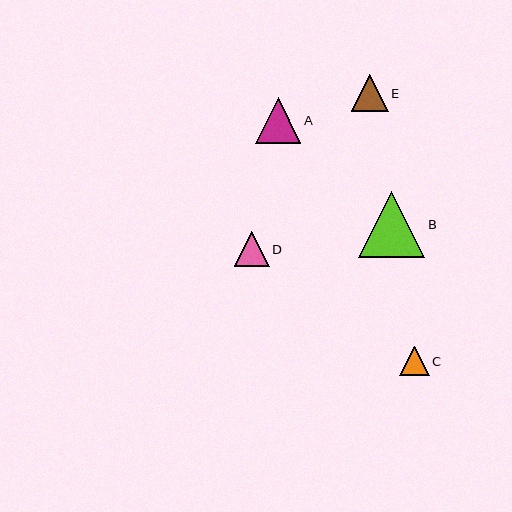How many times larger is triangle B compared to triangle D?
Triangle B is approximately 1.9 times the size of triangle D.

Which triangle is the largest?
Triangle B is the largest with a size of approximately 66 pixels.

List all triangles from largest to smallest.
From largest to smallest: B, A, E, D, C.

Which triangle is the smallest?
Triangle C is the smallest with a size of approximately 30 pixels.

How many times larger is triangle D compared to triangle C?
Triangle D is approximately 1.2 times the size of triangle C.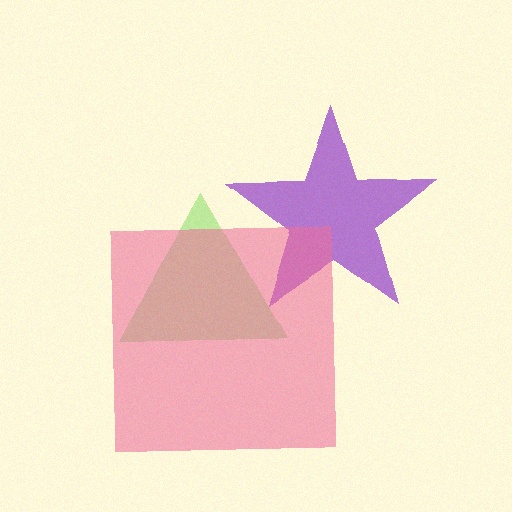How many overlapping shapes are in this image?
There are 3 overlapping shapes in the image.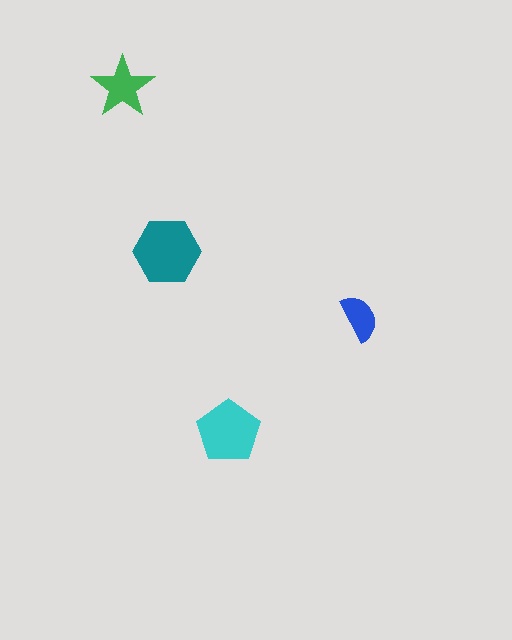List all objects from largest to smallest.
The teal hexagon, the cyan pentagon, the green star, the blue semicircle.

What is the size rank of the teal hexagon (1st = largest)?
1st.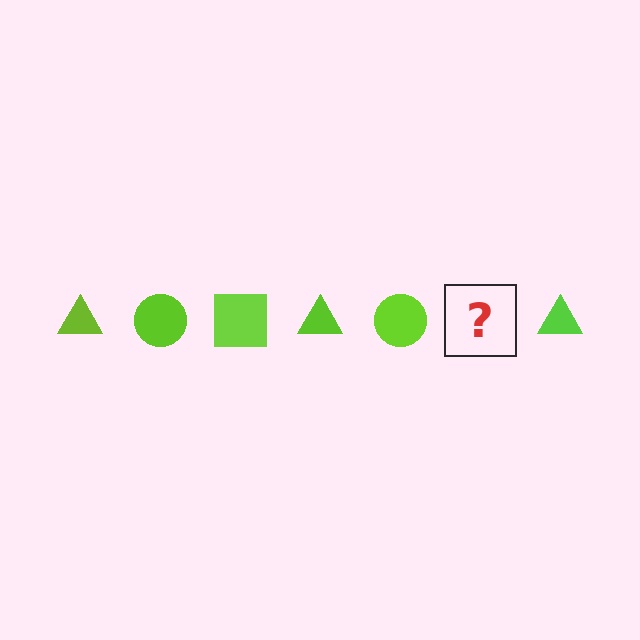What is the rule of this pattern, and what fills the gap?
The rule is that the pattern cycles through triangle, circle, square shapes in lime. The gap should be filled with a lime square.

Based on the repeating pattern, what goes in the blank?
The blank should be a lime square.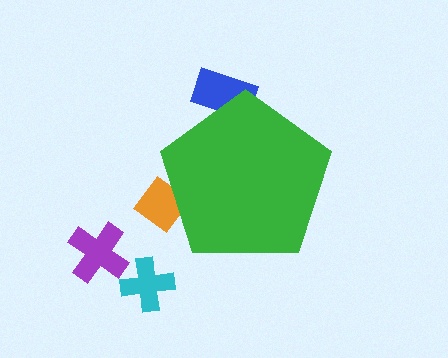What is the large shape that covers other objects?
A green pentagon.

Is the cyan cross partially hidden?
No, the cyan cross is fully visible.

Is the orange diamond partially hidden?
Yes, the orange diamond is partially hidden behind the green pentagon.